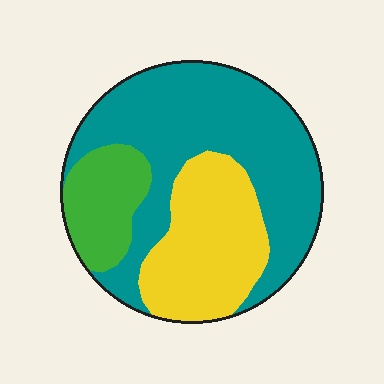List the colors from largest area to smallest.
From largest to smallest: teal, yellow, green.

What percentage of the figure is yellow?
Yellow covers 29% of the figure.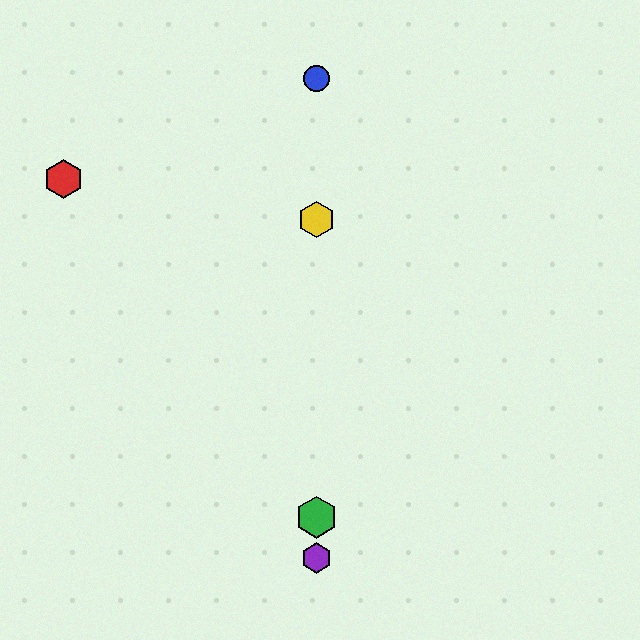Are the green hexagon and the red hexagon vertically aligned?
No, the green hexagon is at x≈316 and the red hexagon is at x≈63.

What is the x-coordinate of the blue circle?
The blue circle is at x≈316.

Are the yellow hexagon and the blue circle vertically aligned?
Yes, both are at x≈316.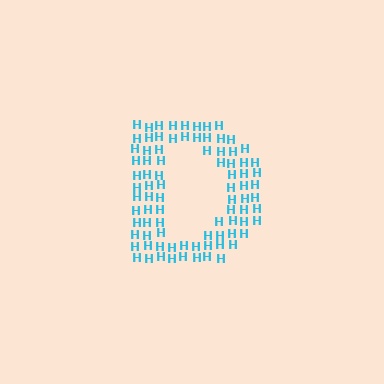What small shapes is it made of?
It is made of small letter H's.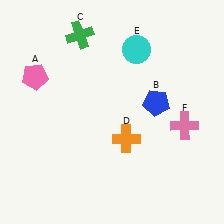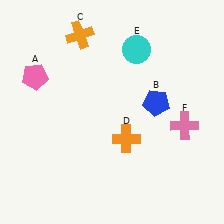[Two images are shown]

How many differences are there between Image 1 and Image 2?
There is 1 difference between the two images.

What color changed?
The cross (C) changed from green in Image 1 to orange in Image 2.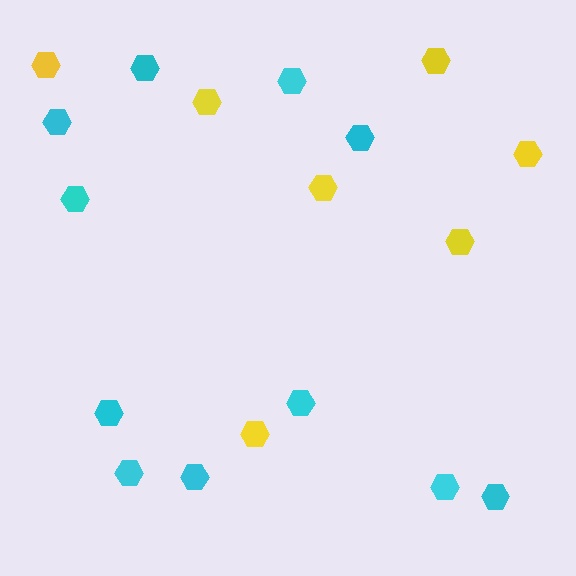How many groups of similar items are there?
There are 2 groups: one group of yellow hexagons (7) and one group of cyan hexagons (11).